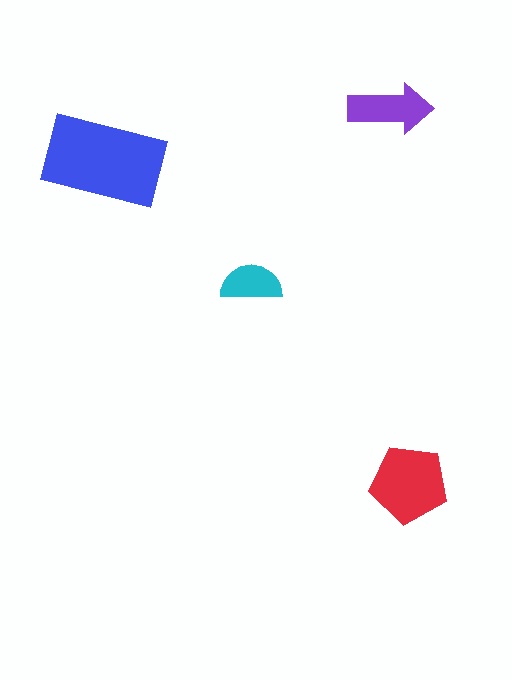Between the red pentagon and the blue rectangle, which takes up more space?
The blue rectangle.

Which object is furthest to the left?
The blue rectangle is leftmost.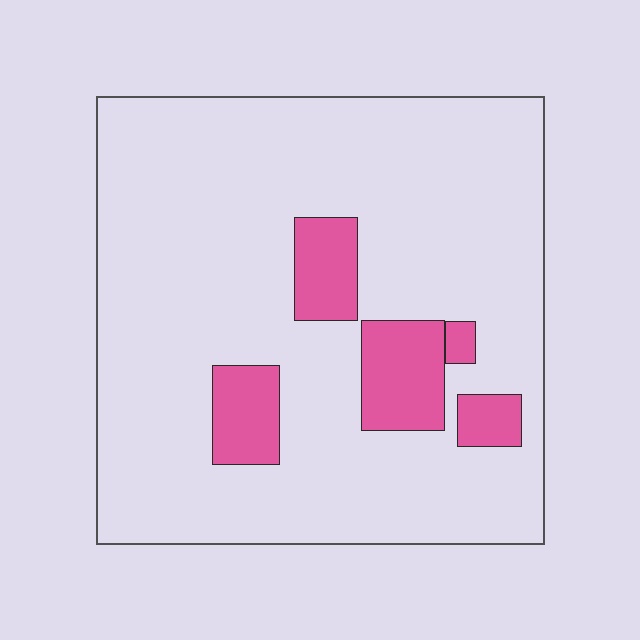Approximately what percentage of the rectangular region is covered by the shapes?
Approximately 15%.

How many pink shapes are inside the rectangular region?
5.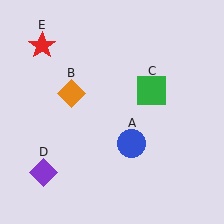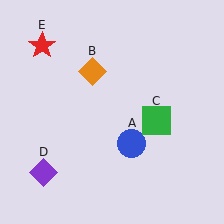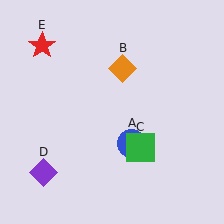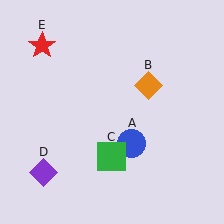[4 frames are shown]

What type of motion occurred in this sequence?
The orange diamond (object B), green square (object C) rotated clockwise around the center of the scene.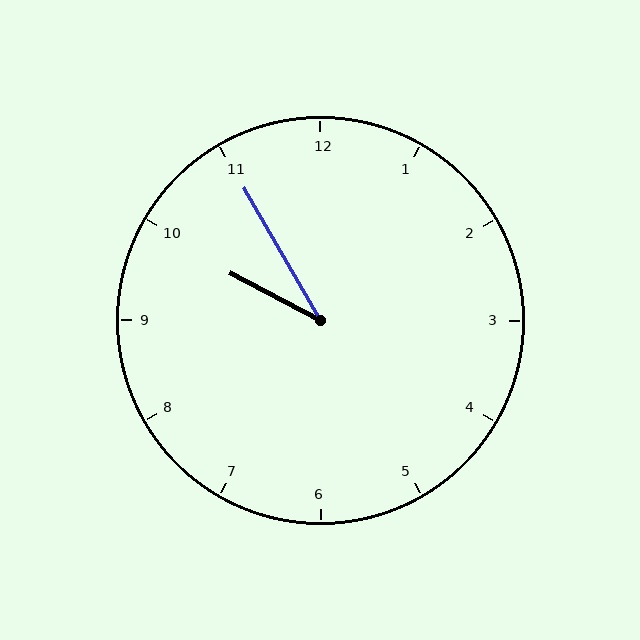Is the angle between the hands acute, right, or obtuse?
It is acute.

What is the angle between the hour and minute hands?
Approximately 32 degrees.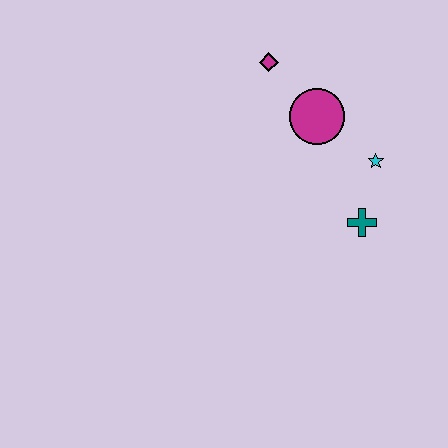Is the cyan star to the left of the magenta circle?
No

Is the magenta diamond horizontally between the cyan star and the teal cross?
No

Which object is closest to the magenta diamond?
The magenta circle is closest to the magenta diamond.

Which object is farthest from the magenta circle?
The teal cross is farthest from the magenta circle.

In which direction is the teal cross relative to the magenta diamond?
The teal cross is below the magenta diamond.